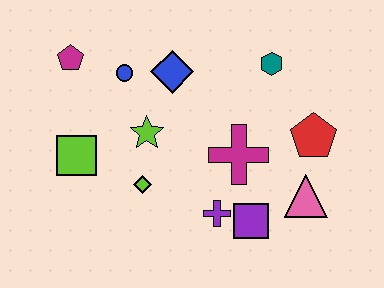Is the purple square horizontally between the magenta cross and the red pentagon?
Yes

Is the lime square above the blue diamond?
No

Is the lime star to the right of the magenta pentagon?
Yes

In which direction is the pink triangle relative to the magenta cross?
The pink triangle is to the right of the magenta cross.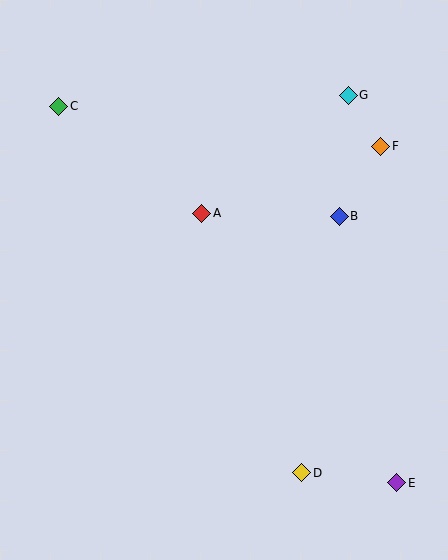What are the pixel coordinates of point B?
Point B is at (339, 216).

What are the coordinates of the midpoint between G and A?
The midpoint between G and A is at (275, 154).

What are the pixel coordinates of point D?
Point D is at (302, 473).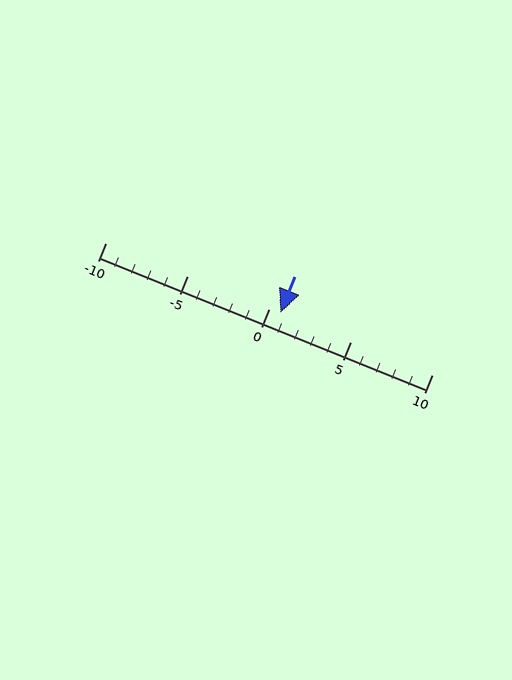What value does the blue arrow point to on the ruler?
The blue arrow points to approximately 1.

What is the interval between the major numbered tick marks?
The major tick marks are spaced 5 units apart.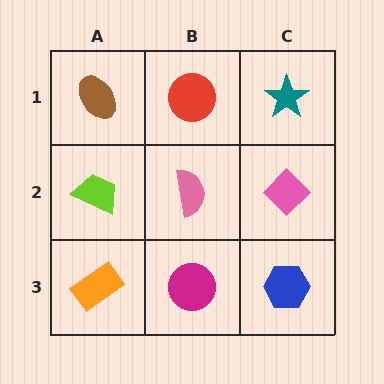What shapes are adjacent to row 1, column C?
A pink diamond (row 2, column C), a red circle (row 1, column B).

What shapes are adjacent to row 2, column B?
A red circle (row 1, column B), a magenta circle (row 3, column B), a lime trapezoid (row 2, column A), a pink diamond (row 2, column C).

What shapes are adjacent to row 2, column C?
A teal star (row 1, column C), a blue hexagon (row 3, column C), a pink semicircle (row 2, column B).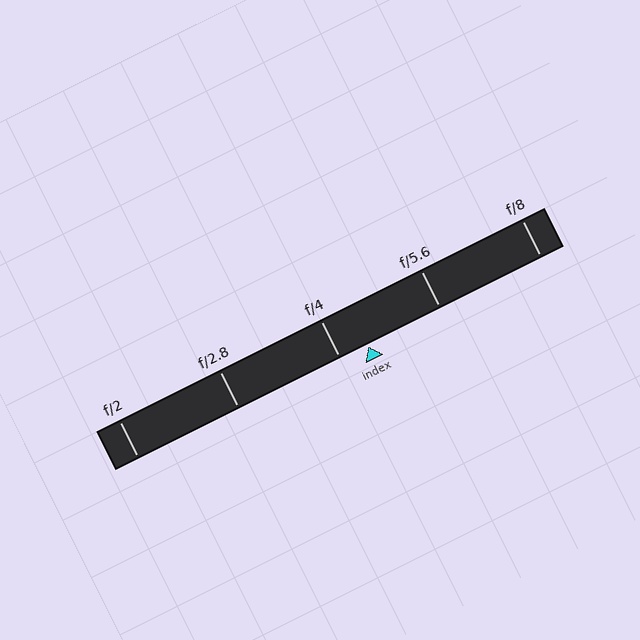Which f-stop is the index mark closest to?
The index mark is closest to f/4.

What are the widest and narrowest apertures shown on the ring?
The widest aperture shown is f/2 and the narrowest is f/8.